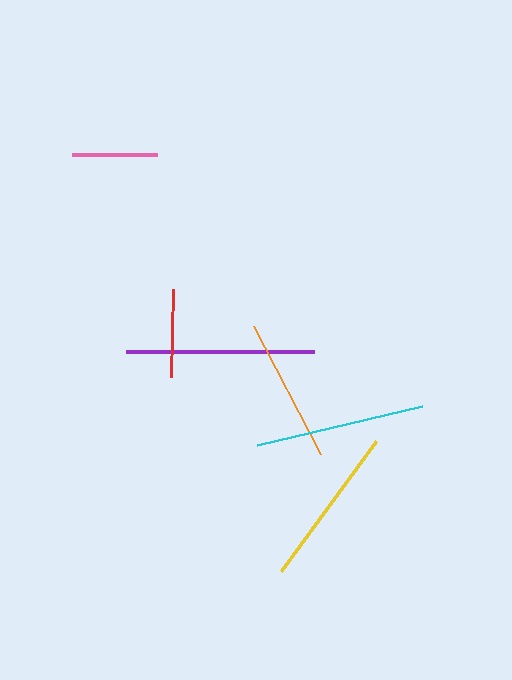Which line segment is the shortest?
The pink line is the shortest at approximately 86 pixels.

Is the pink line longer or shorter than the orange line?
The orange line is longer than the pink line.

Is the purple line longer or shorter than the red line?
The purple line is longer than the red line.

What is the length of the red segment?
The red segment is approximately 88 pixels long.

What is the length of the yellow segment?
The yellow segment is approximately 160 pixels long.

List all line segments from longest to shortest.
From longest to shortest: purple, cyan, yellow, orange, red, pink.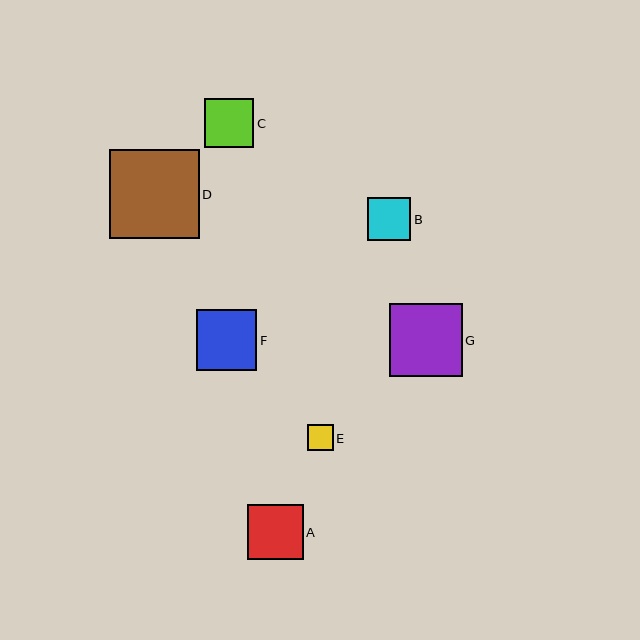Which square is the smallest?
Square E is the smallest with a size of approximately 26 pixels.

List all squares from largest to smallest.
From largest to smallest: D, G, F, A, C, B, E.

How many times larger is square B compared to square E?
Square B is approximately 1.6 times the size of square E.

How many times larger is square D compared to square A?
Square D is approximately 1.6 times the size of square A.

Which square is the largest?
Square D is the largest with a size of approximately 90 pixels.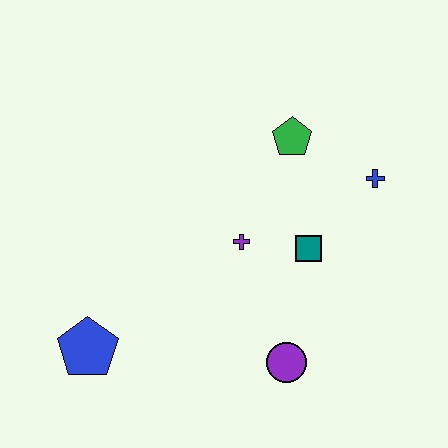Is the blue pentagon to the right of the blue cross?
No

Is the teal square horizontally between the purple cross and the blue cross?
Yes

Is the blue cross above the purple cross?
Yes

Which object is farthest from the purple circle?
The green pentagon is farthest from the purple circle.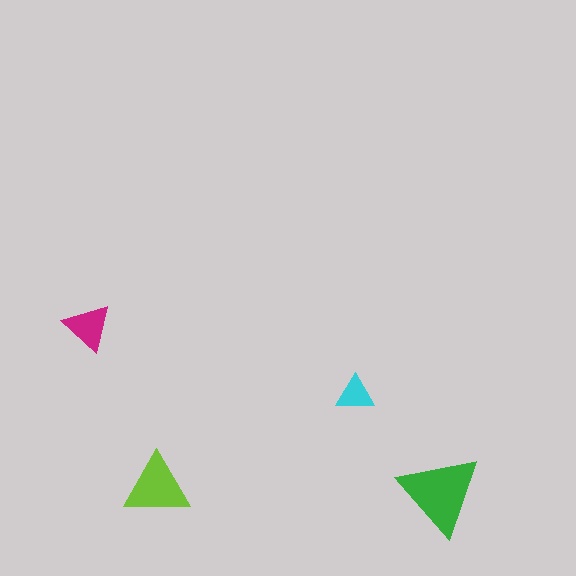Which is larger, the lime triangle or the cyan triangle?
The lime one.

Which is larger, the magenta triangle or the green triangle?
The green one.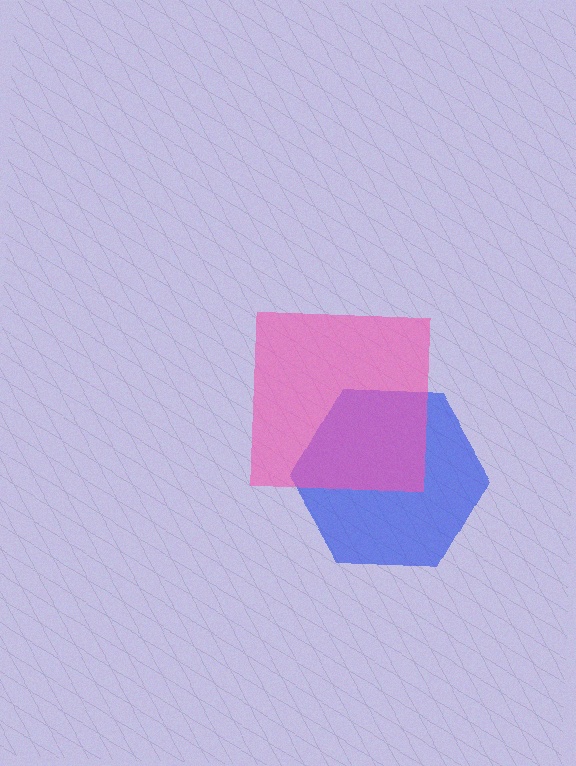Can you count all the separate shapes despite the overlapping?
Yes, there are 2 separate shapes.